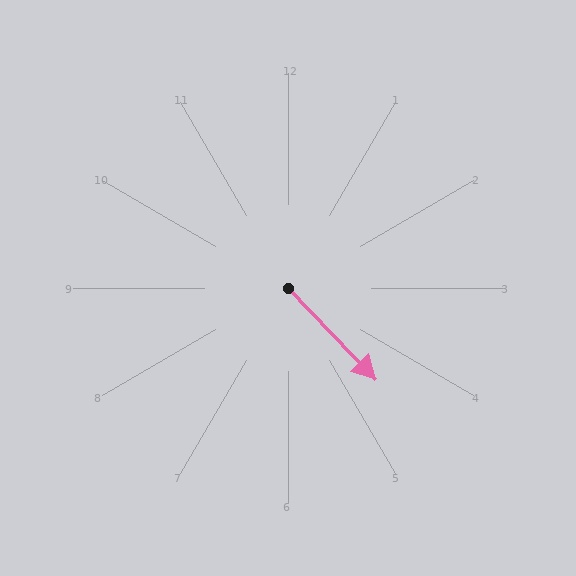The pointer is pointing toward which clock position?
Roughly 5 o'clock.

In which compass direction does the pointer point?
Southeast.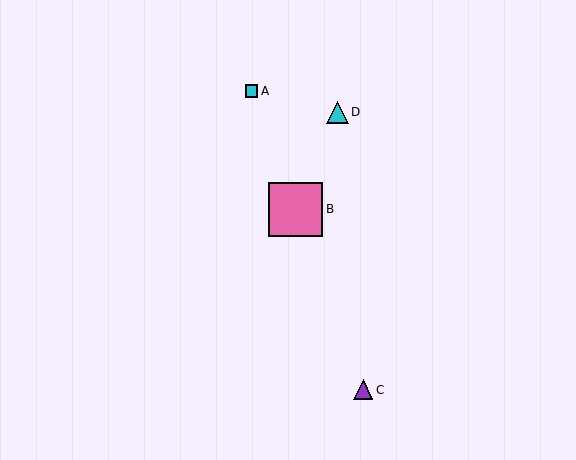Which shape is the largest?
The pink square (labeled B) is the largest.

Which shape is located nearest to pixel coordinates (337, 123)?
The cyan triangle (labeled D) at (337, 112) is nearest to that location.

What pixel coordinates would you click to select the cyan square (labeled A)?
Click at (252, 91) to select the cyan square A.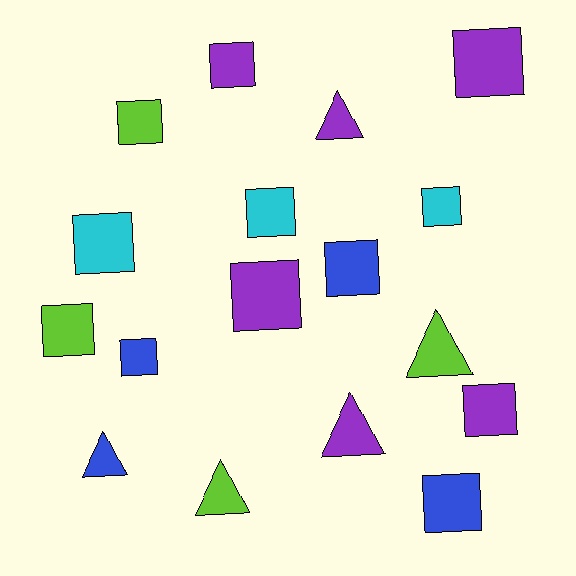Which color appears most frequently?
Purple, with 6 objects.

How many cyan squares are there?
There are 3 cyan squares.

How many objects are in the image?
There are 17 objects.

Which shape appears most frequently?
Square, with 12 objects.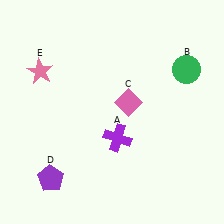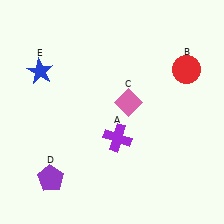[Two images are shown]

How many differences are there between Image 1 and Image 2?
There are 2 differences between the two images.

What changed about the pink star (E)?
In Image 1, E is pink. In Image 2, it changed to blue.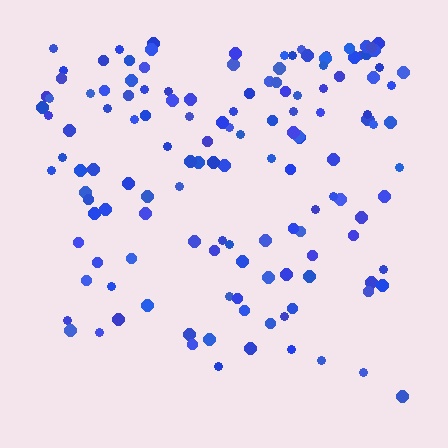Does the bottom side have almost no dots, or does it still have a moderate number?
Still a moderate number, just noticeably fewer than the top.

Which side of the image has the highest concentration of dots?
The top.